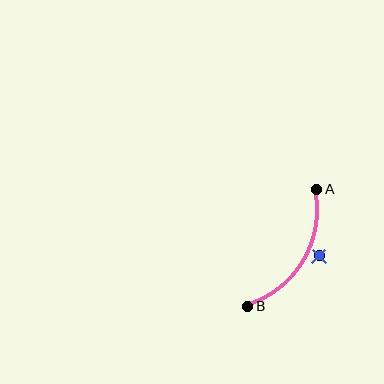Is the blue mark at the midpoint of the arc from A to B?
No — the blue mark does not lie on the arc at all. It sits slightly outside the curve.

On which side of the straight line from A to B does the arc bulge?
The arc bulges to the right of the straight line connecting A and B.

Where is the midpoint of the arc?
The arc midpoint is the point on the curve farthest from the straight line joining A and B. It sits to the right of that line.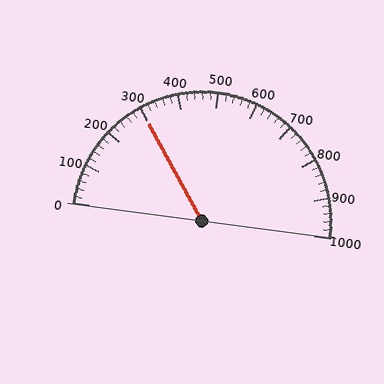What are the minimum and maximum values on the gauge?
The gauge ranges from 0 to 1000.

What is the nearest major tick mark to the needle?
The nearest major tick mark is 300.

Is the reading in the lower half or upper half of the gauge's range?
The reading is in the lower half of the range (0 to 1000).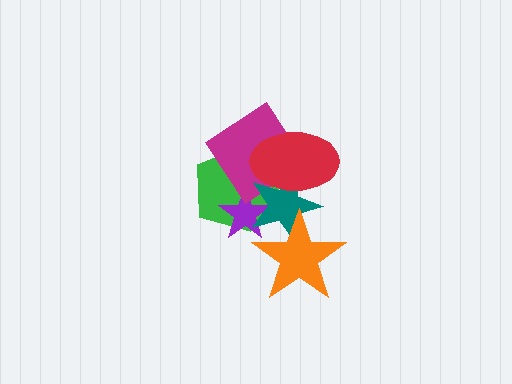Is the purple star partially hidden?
Yes, it is partially covered by another shape.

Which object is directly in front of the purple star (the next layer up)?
The teal star is directly in front of the purple star.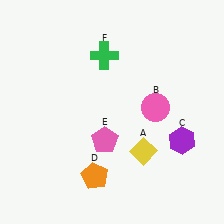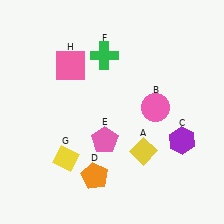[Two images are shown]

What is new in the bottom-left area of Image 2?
A yellow diamond (G) was added in the bottom-left area of Image 2.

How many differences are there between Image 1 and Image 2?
There are 2 differences between the two images.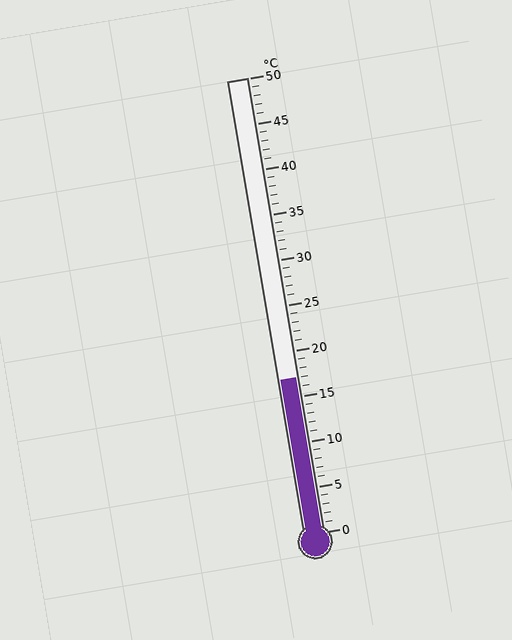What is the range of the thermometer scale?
The thermometer scale ranges from 0°C to 50°C.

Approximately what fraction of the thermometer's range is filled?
The thermometer is filled to approximately 35% of its range.